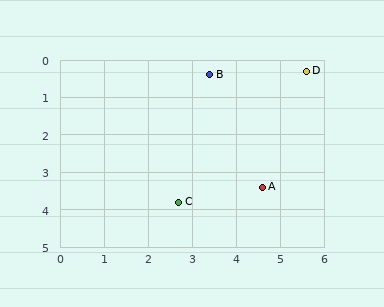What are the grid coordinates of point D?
Point D is at approximately (5.6, 0.3).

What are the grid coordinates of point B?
Point B is at approximately (3.4, 0.4).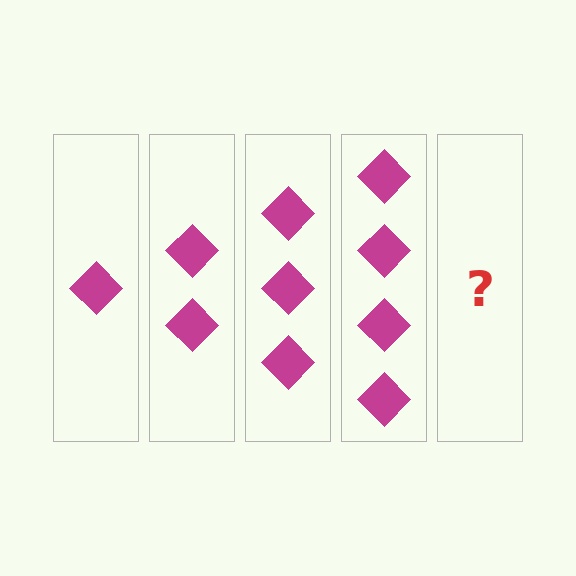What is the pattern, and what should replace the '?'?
The pattern is that each step adds one more diamond. The '?' should be 5 diamonds.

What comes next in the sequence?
The next element should be 5 diamonds.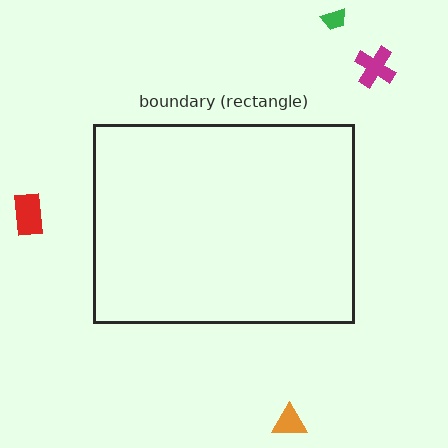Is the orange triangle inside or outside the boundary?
Outside.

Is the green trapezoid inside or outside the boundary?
Outside.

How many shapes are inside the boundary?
0 inside, 4 outside.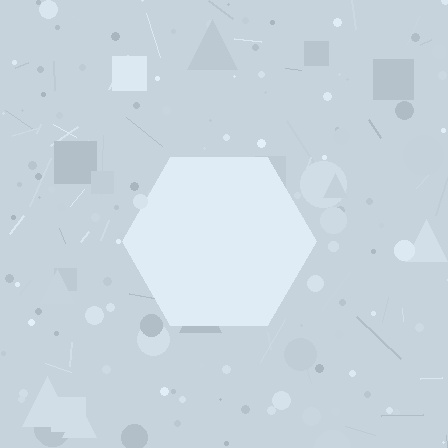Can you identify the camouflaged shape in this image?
The camouflaged shape is a hexagon.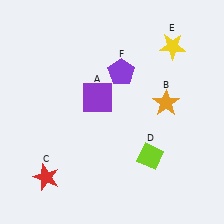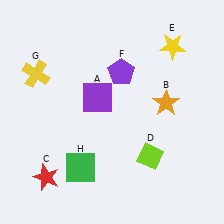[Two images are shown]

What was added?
A yellow cross (G), a green square (H) were added in Image 2.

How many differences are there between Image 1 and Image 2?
There are 2 differences between the two images.